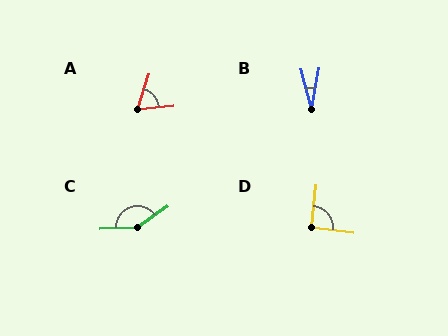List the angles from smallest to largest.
B (25°), A (66°), D (91°), C (146°).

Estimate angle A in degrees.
Approximately 66 degrees.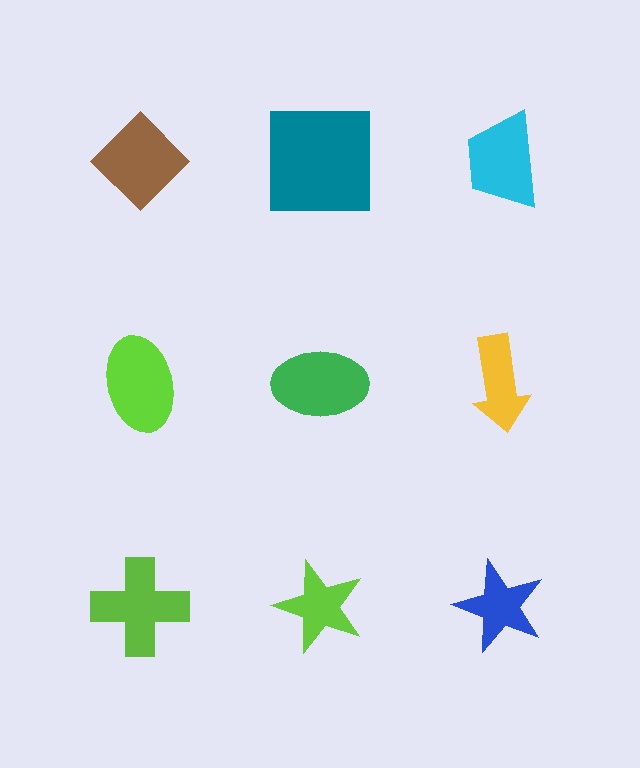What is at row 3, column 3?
A blue star.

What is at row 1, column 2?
A teal square.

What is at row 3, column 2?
A lime star.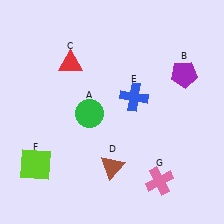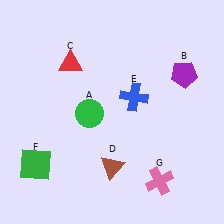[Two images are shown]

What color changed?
The square (F) changed from lime in Image 1 to green in Image 2.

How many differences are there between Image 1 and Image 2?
There is 1 difference between the two images.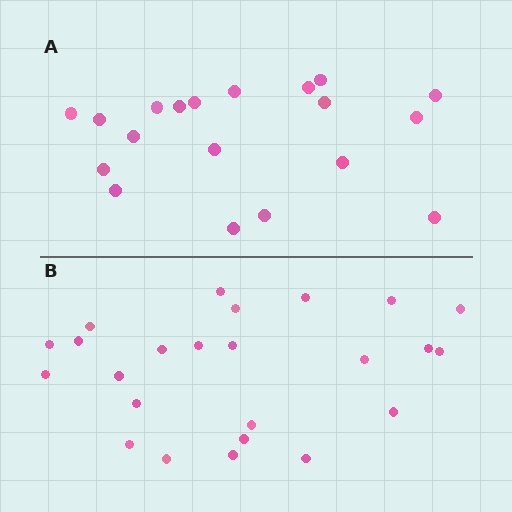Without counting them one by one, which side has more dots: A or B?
Region B (the bottom region) has more dots.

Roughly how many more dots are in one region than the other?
Region B has about 5 more dots than region A.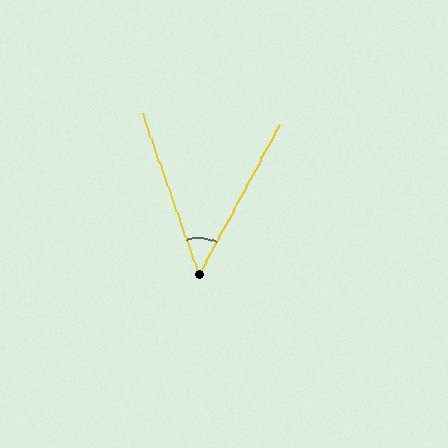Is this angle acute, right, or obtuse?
It is acute.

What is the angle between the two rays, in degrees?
Approximately 48 degrees.